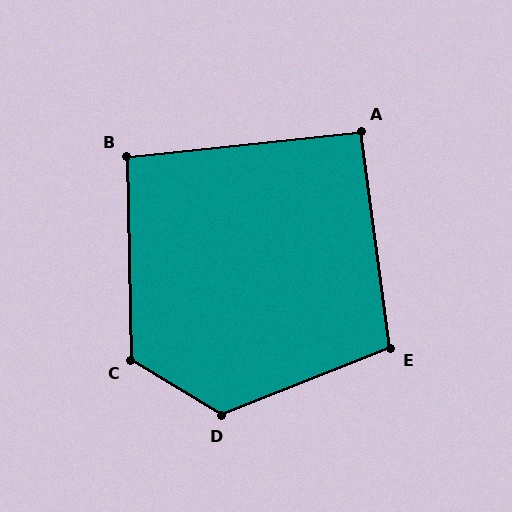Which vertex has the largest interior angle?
D, at approximately 127 degrees.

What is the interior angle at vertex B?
Approximately 95 degrees (approximately right).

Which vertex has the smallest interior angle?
A, at approximately 92 degrees.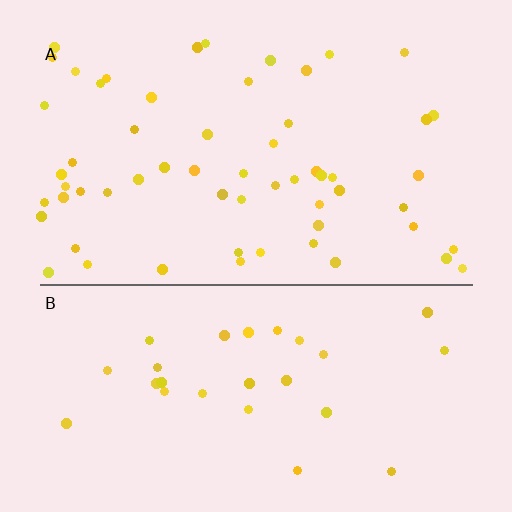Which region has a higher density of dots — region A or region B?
A (the top).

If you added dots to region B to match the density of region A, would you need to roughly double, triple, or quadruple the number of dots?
Approximately double.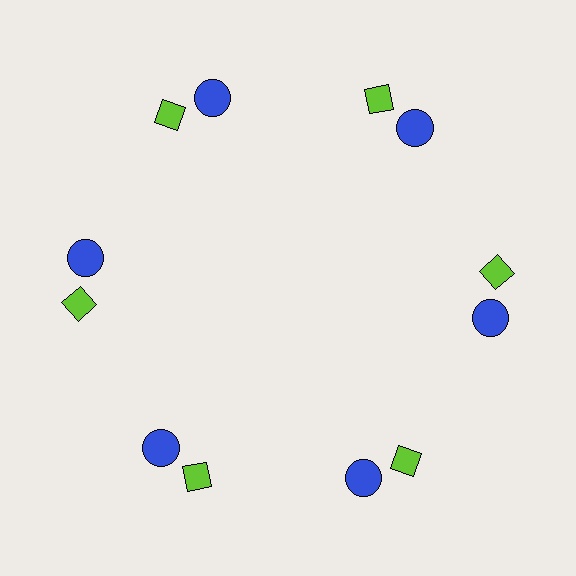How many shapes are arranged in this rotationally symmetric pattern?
There are 12 shapes, arranged in 6 groups of 2.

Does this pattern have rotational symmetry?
Yes, this pattern has 6-fold rotational symmetry. It looks the same after rotating 60 degrees around the center.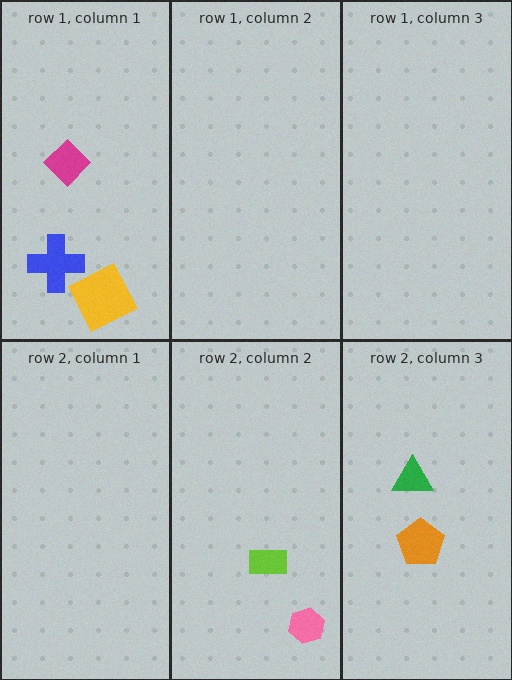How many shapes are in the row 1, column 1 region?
3.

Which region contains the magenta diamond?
The row 1, column 1 region.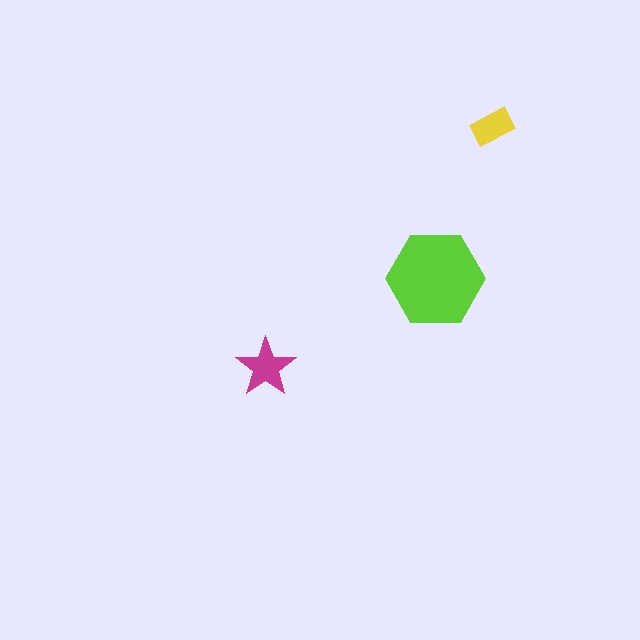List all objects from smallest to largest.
The yellow rectangle, the magenta star, the lime hexagon.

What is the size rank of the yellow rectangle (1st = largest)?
3rd.